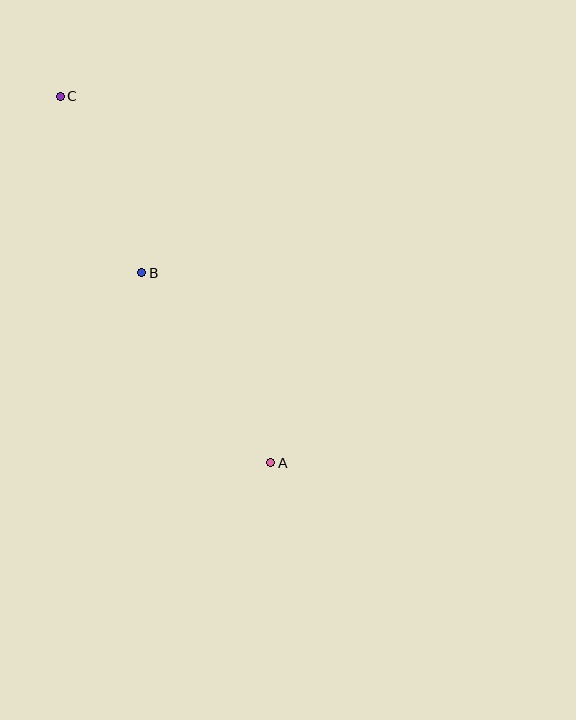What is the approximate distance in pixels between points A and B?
The distance between A and B is approximately 230 pixels.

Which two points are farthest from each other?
Points A and C are farthest from each other.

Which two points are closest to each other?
Points B and C are closest to each other.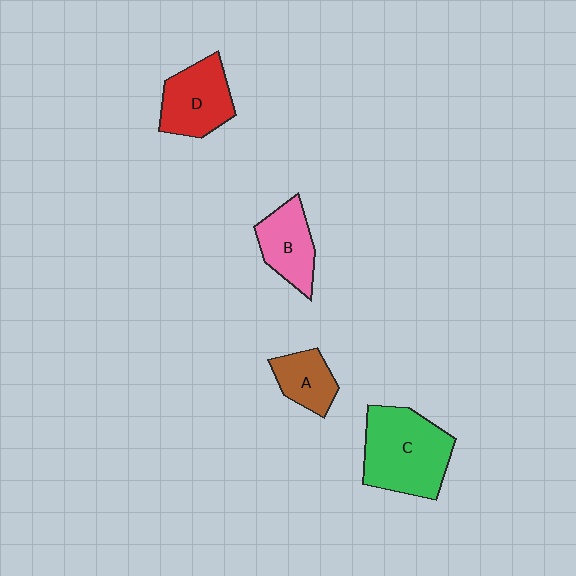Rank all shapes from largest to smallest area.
From largest to smallest: C (green), D (red), B (pink), A (brown).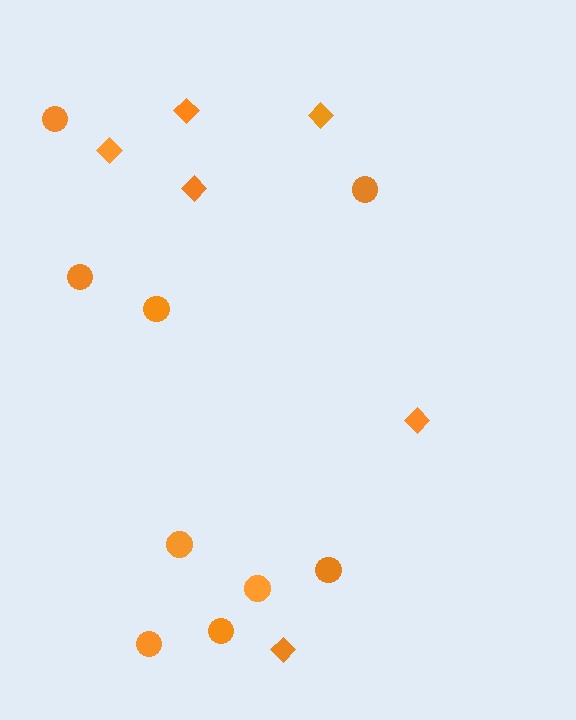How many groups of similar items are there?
There are 2 groups: one group of circles (9) and one group of diamonds (6).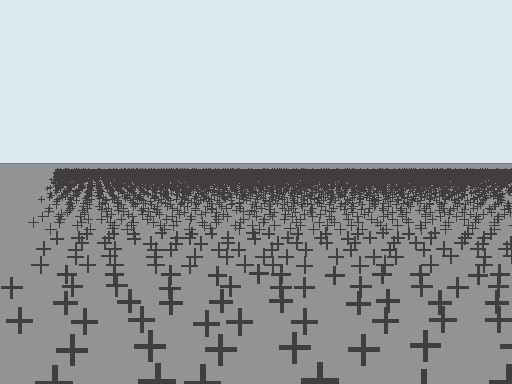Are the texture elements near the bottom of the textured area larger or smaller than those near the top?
Larger. Near the bottom, elements are closer to the viewer and appear at a bigger on-screen size.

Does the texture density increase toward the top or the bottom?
Density increases toward the top.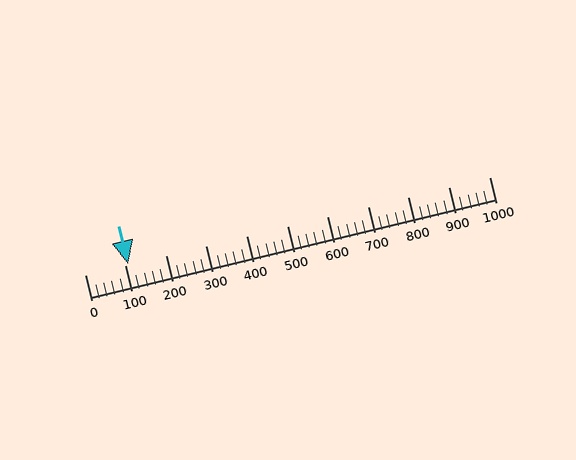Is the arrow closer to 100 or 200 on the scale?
The arrow is closer to 100.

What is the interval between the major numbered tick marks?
The major tick marks are spaced 100 units apart.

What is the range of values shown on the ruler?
The ruler shows values from 0 to 1000.